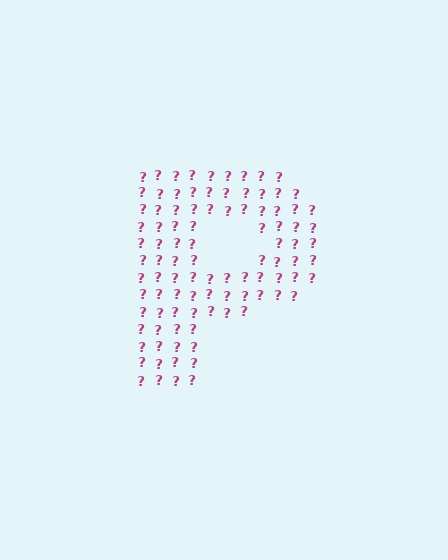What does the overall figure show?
The overall figure shows the letter P.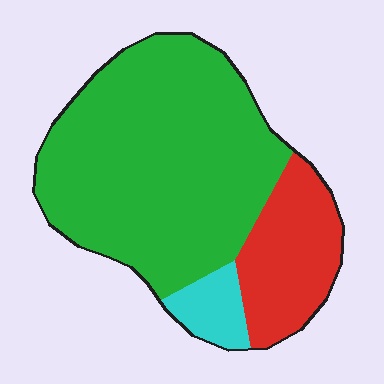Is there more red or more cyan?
Red.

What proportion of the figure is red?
Red takes up about one fifth (1/5) of the figure.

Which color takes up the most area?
Green, at roughly 70%.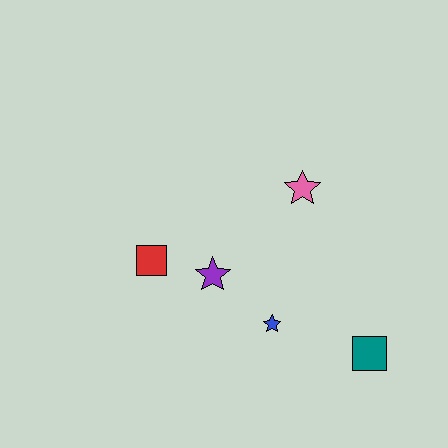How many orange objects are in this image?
There are no orange objects.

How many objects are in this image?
There are 5 objects.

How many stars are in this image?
There are 3 stars.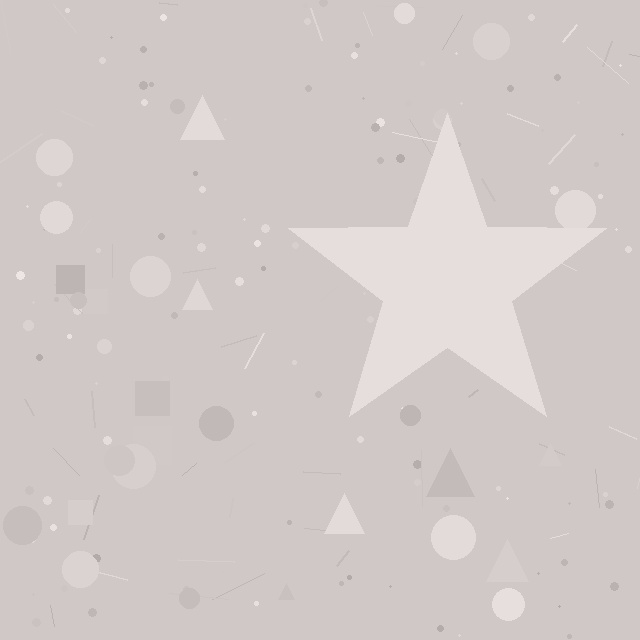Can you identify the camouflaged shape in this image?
The camouflaged shape is a star.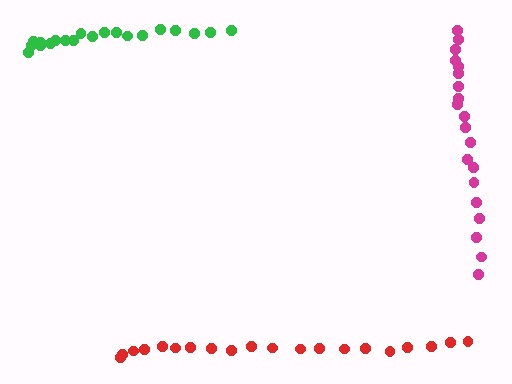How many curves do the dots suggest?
There are 3 distinct paths.